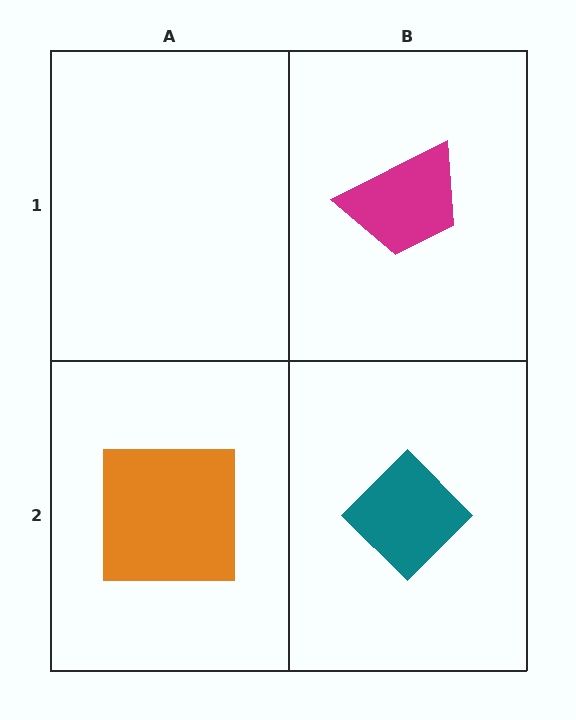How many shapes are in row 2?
2 shapes.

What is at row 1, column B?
A magenta trapezoid.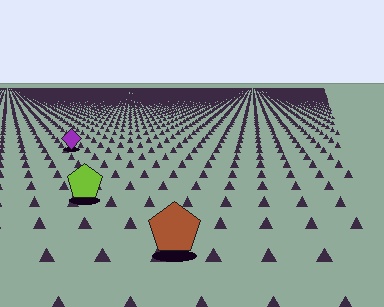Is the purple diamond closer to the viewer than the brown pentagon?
No. The brown pentagon is closer — you can tell from the texture gradient: the ground texture is coarser near it.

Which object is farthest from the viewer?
The purple diamond is farthest from the viewer. It appears smaller and the ground texture around it is denser.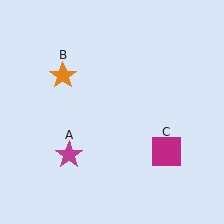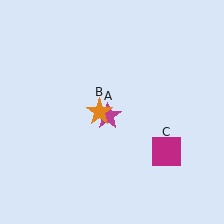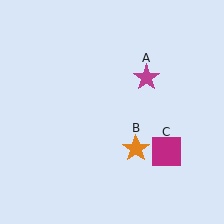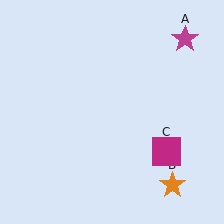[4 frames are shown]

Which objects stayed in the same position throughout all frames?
Magenta square (object C) remained stationary.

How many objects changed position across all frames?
2 objects changed position: magenta star (object A), orange star (object B).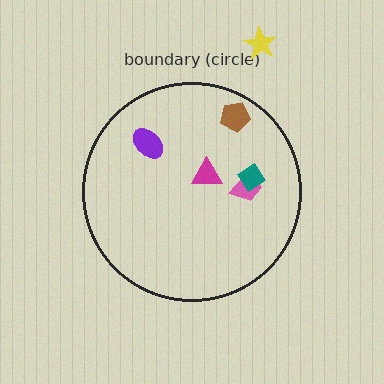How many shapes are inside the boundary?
5 inside, 1 outside.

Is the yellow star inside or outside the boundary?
Outside.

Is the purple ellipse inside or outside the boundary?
Inside.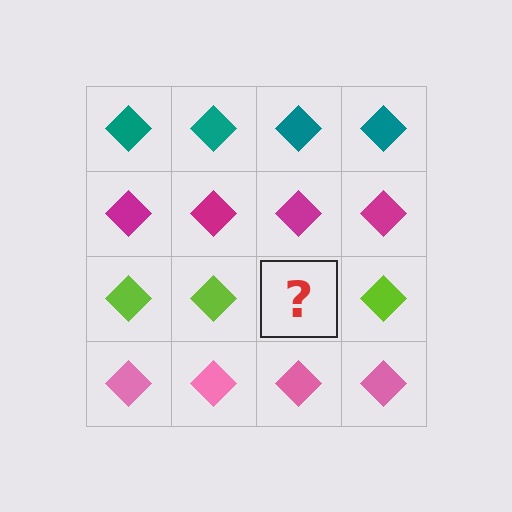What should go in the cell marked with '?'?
The missing cell should contain a lime diamond.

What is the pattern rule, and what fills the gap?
The rule is that each row has a consistent color. The gap should be filled with a lime diamond.